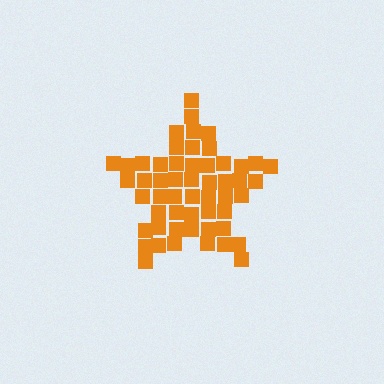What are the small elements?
The small elements are squares.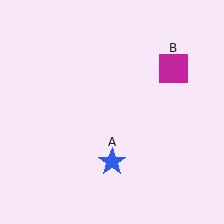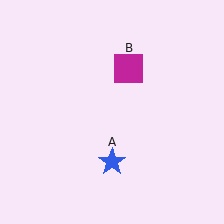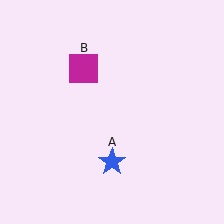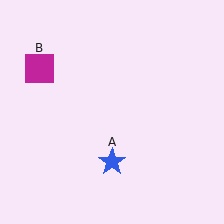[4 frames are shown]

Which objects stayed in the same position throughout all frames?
Blue star (object A) remained stationary.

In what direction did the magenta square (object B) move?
The magenta square (object B) moved left.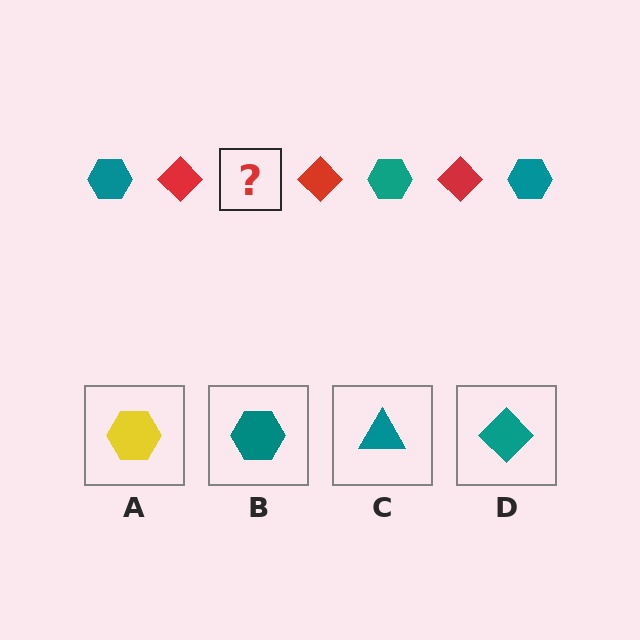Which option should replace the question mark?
Option B.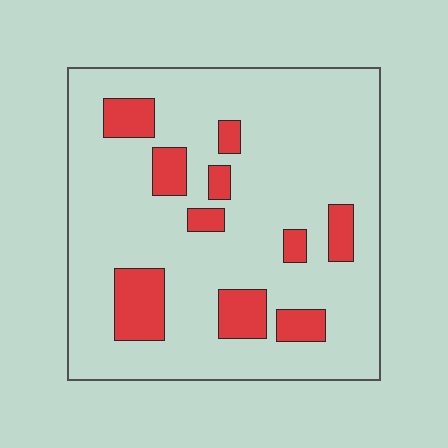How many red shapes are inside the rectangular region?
10.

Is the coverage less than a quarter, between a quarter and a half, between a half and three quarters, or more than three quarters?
Less than a quarter.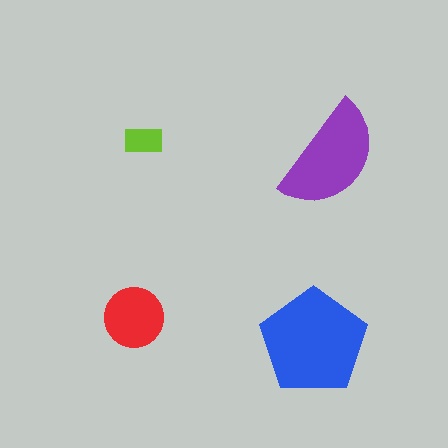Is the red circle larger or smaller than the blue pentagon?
Smaller.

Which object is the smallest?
The lime rectangle.